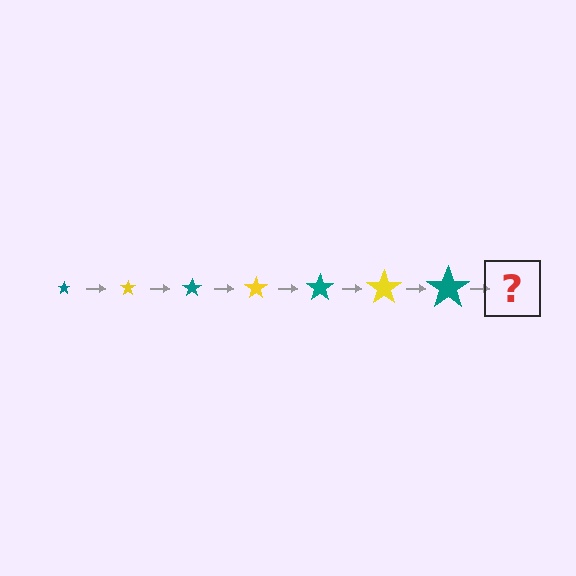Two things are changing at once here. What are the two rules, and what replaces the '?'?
The two rules are that the star grows larger each step and the color cycles through teal and yellow. The '?' should be a yellow star, larger than the previous one.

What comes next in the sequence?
The next element should be a yellow star, larger than the previous one.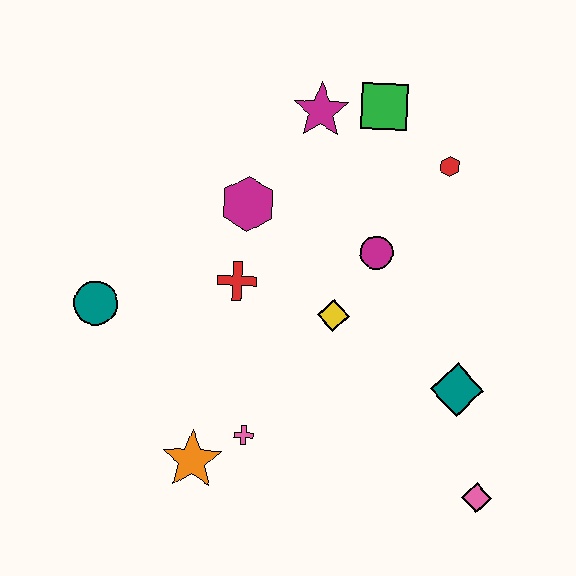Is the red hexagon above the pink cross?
Yes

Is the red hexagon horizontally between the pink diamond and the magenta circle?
Yes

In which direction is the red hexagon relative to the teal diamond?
The red hexagon is above the teal diamond.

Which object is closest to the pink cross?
The orange star is closest to the pink cross.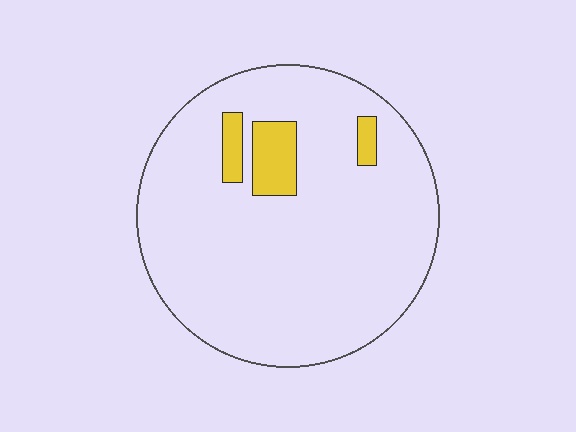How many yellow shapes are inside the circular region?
3.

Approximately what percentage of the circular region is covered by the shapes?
Approximately 10%.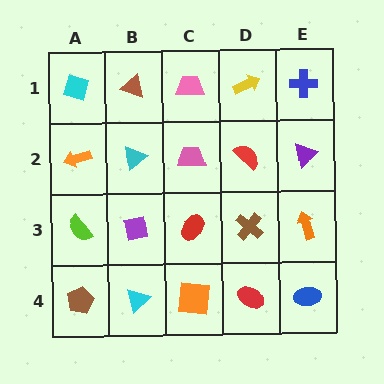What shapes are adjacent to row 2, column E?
A blue cross (row 1, column E), an orange arrow (row 3, column E), a red semicircle (row 2, column D).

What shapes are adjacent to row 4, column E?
An orange arrow (row 3, column E), a red ellipse (row 4, column D).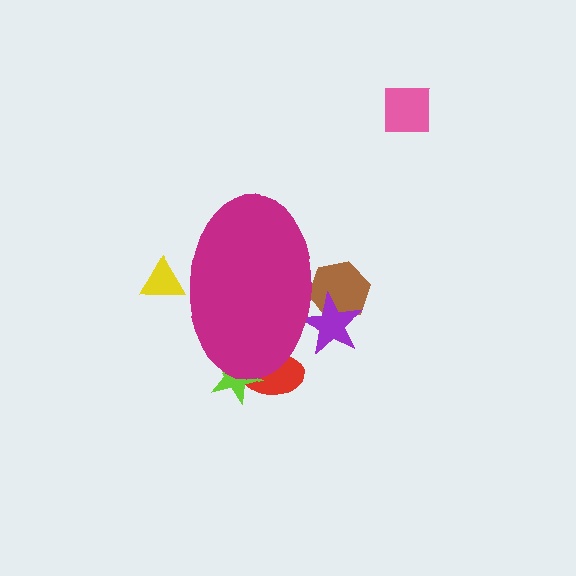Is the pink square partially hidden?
No, the pink square is fully visible.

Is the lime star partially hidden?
Yes, the lime star is partially hidden behind the magenta ellipse.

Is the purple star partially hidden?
Yes, the purple star is partially hidden behind the magenta ellipse.